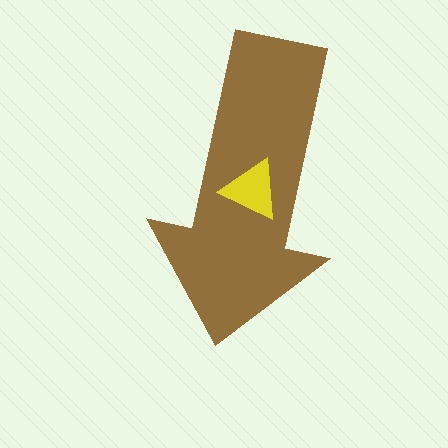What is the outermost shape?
The brown arrow.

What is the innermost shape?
The yellow triangle.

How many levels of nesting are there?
2.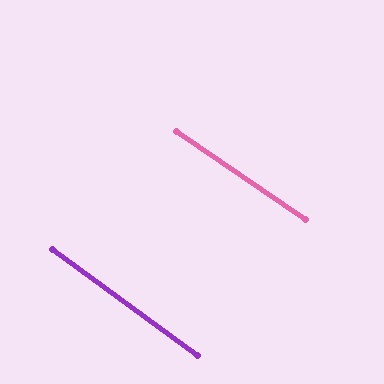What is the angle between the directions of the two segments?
Approximately 2 degrees.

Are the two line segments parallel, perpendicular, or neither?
Parallel — their directions differ by only 1.9°.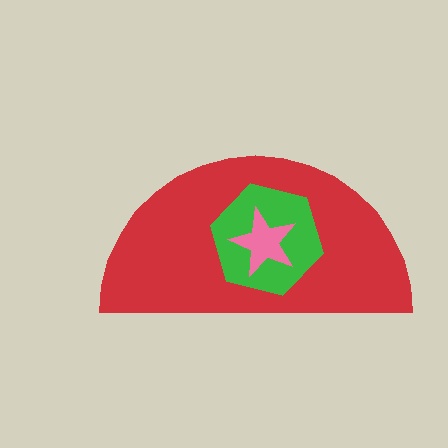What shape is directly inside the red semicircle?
The green hexagon.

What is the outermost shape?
The red semicircle.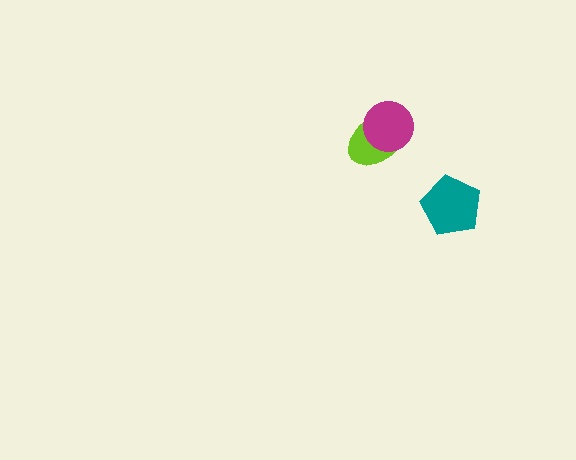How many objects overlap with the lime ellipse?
1 object overlaps with the lime ellipse.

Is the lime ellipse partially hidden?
Yes, it is partially covered by another shape.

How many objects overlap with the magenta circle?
1 object overlaps with the magenta circle.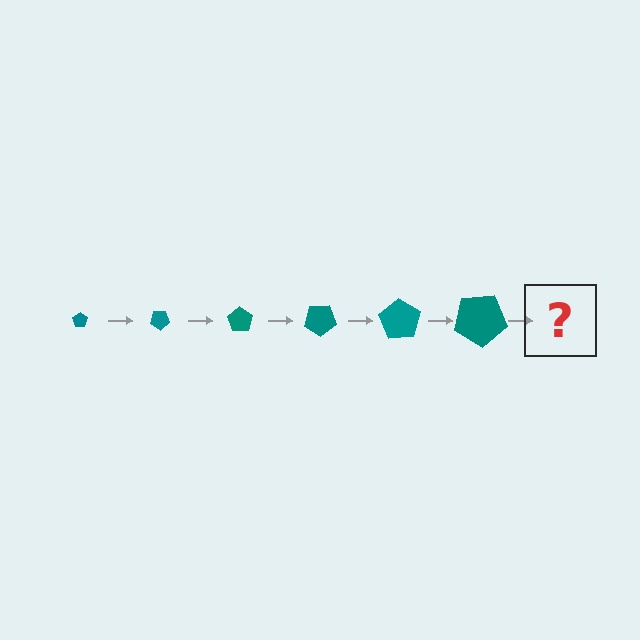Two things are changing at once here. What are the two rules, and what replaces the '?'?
The two rules are that the pentagon grows larger each step and it rotates 35 degrees each step. The '?' should be a pentagon, larger than the previous one and rotated 210 degrees from the start.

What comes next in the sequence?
The next element should be a pentagon, larger than the previous one and rotated 210 degrees from the start.